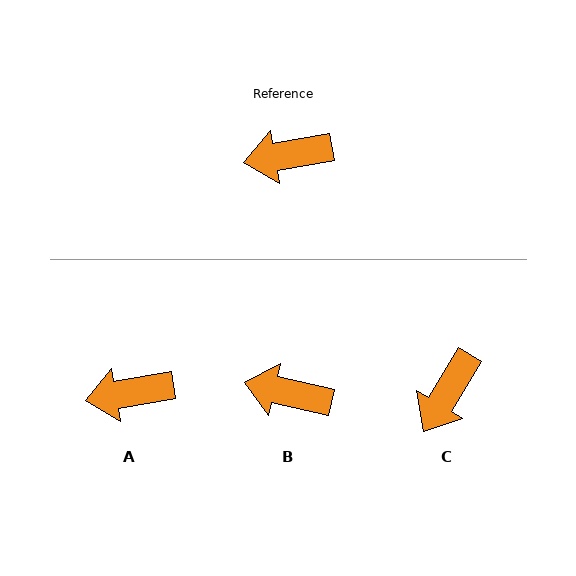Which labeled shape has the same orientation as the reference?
A.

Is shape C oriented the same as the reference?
No, it is off by about 49 degrees.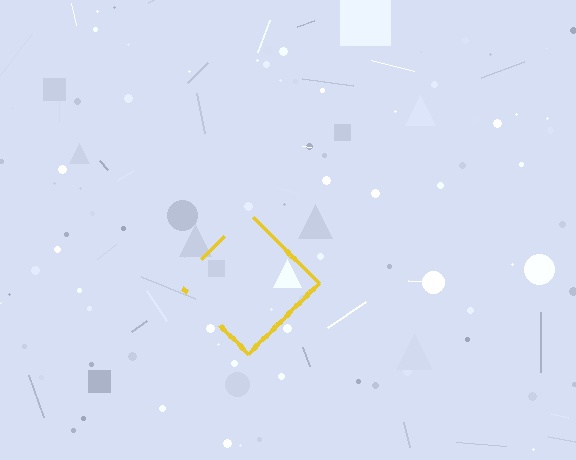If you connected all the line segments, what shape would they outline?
They would outline a diamond.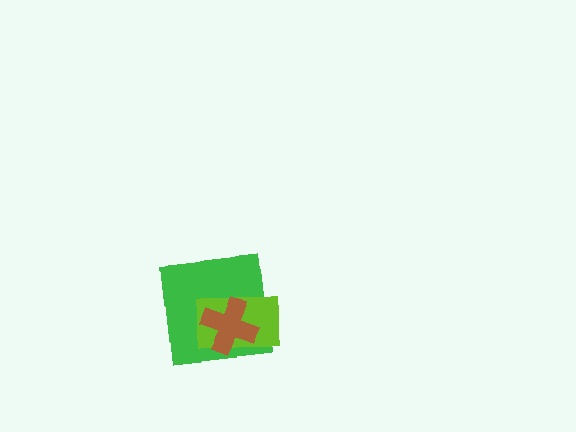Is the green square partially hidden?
Yes, it is partially covered by another shape.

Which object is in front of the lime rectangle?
The brown cross is in front of the lime rectangle.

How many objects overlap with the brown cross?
2 objects overlap with the brown cross.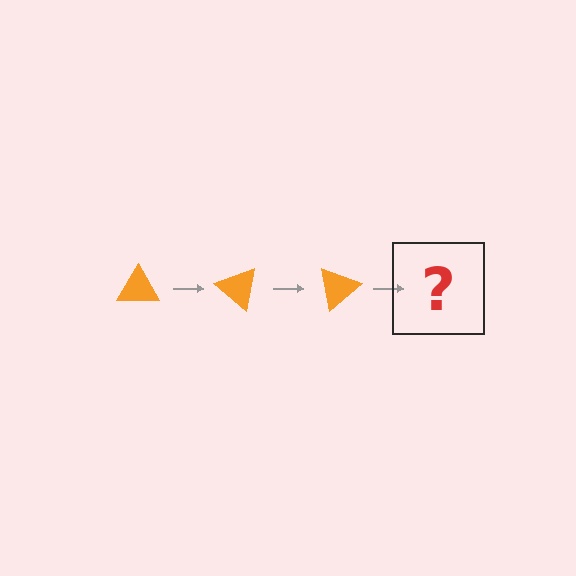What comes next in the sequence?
The next element should be an orange triangle rotated 120 degrees.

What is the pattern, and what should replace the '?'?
The pattern is that the triangle rotates 40 degrees each step. The '?' should be an orange triangle rotated 120 degrees.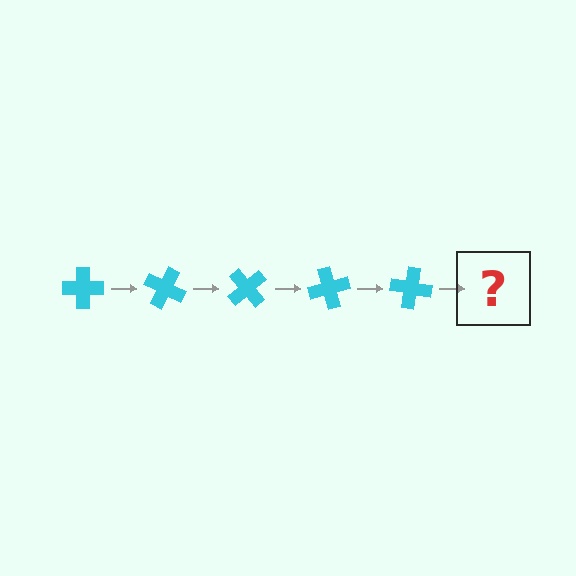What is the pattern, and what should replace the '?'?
The pattern is that the cross rotates 25 degrees each step. The '?' should be a cyan cross rotated 125 degrees.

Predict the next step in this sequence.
The next step is a cyan cross rotated 125 degrees.